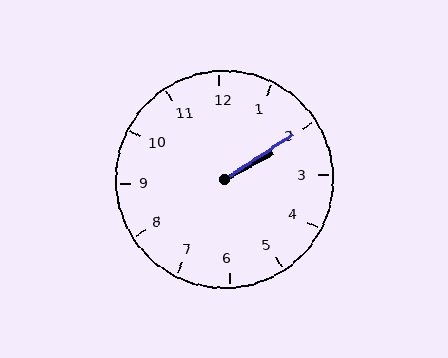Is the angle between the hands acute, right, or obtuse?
It is acute.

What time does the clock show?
2:10.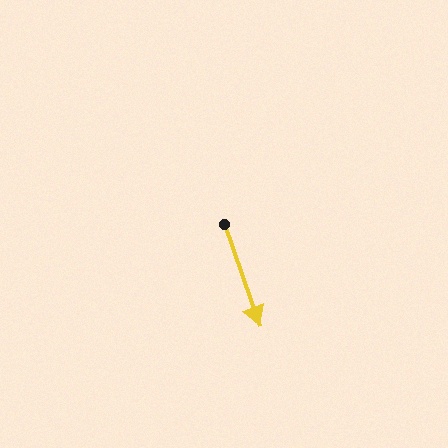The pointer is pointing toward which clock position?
Roughly 5 o'clock.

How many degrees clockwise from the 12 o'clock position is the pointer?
Approximately 161 degrees.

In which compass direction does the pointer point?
South.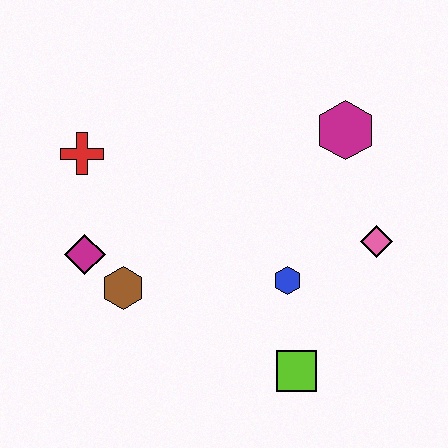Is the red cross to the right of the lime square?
No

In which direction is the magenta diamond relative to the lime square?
The magenta diamond is to the left of the lime square.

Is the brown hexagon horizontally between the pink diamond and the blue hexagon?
No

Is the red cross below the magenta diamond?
No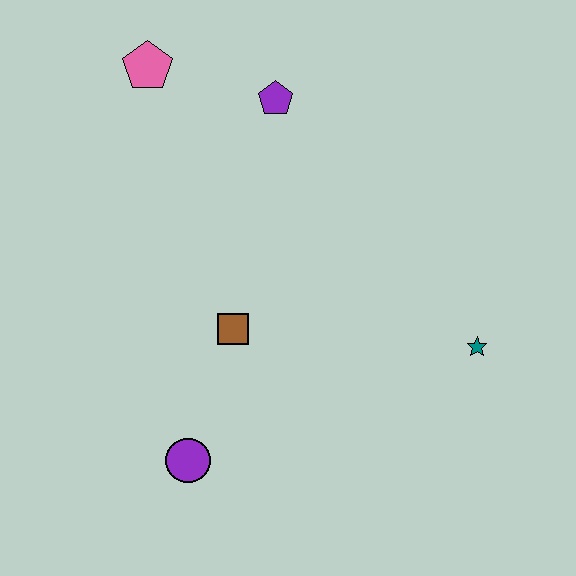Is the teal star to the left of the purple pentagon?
No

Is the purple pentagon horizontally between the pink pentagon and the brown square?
No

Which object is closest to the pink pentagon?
The purple pentagon is closest to the pink pentagon.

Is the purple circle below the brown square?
Yes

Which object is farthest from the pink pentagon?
The teal star is farthest from the pink pentagon.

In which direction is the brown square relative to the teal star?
The brown square is to the left of the teal star.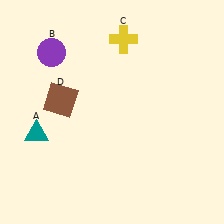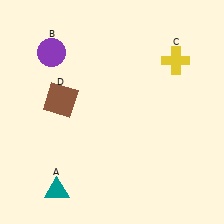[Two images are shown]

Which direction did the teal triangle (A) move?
The teal triangle (A) moved down.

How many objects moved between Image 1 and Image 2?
2 objects moved between the two images.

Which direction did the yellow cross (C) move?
The yellow cross (C) moved right.